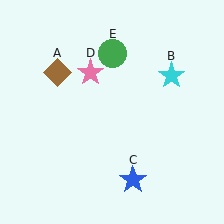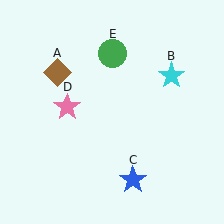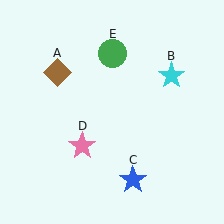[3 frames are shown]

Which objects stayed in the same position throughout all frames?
Brown diamond (object A) and cyan star (object B) and blue star (object C) and green circle (object E) remained stationary.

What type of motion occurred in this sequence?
The pink star (object D) rotated counterclockwise around the center of the scene.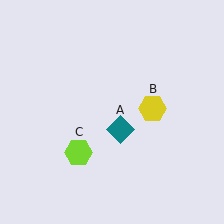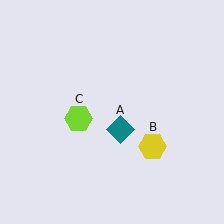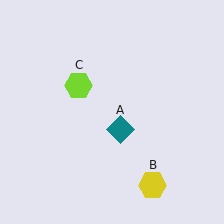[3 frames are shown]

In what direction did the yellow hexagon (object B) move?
The yellow hexagon (object B) moved down.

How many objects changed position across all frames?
2 objects changed position: yellow hexagon (object B), lime hexagon (object C).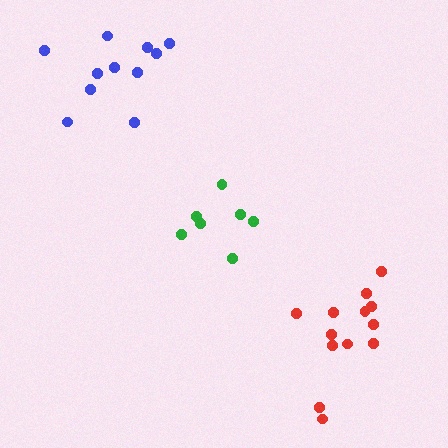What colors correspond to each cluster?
The clusters are colored: blue, red, green.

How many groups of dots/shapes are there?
There are 3 groups.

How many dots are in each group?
Group 1: 11 dots, Group 2: 13 dots, Group 3: 7 dots (31 total).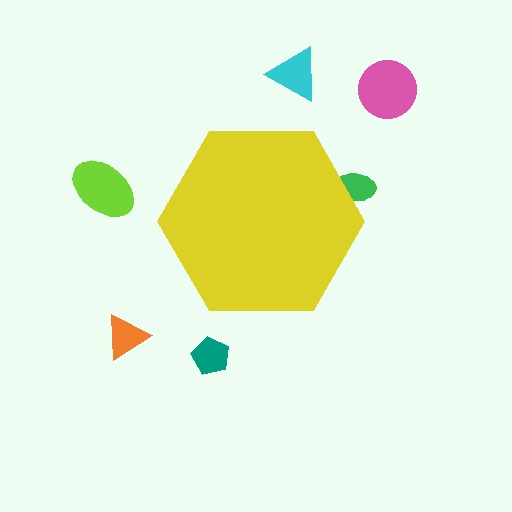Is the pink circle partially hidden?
No, the pink circle is fully visible.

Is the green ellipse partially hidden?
Yes, the green ellipse is partially hidden behind the yellow hexagon.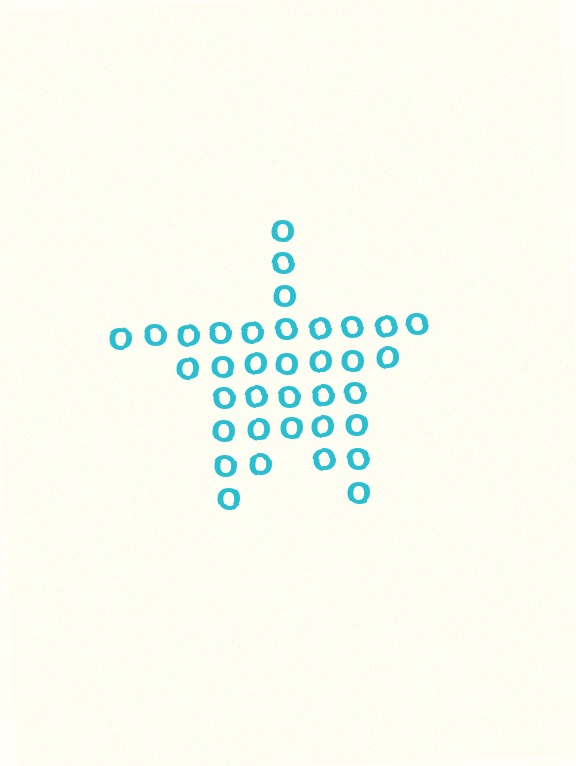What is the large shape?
The large shape is a star.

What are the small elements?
The small elements are letter O's.